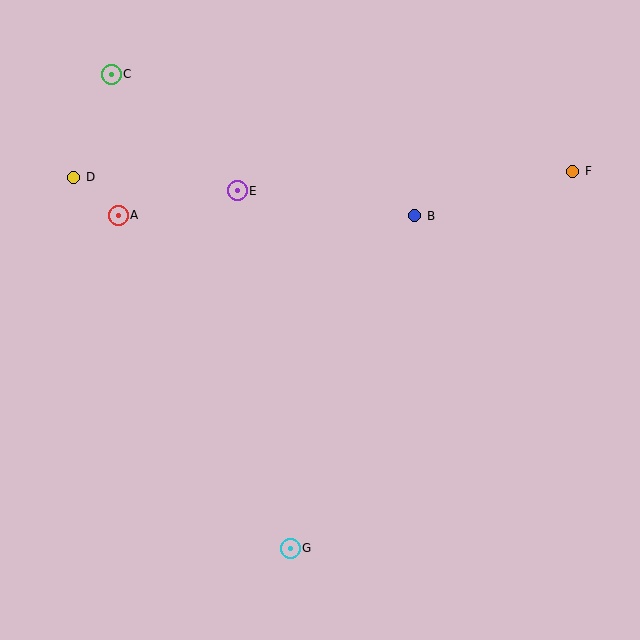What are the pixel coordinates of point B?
Point B is at (415, 216).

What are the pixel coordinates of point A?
Point A is at (118, 215).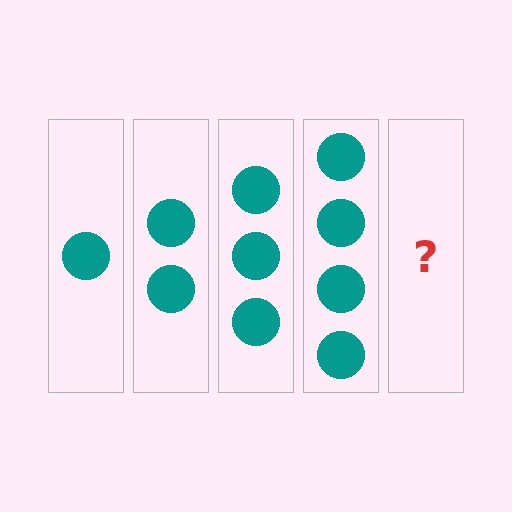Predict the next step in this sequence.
The next step is 5 circles.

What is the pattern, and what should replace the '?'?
The pattern is that each step adds one more circle. The '?' should be 5 circles.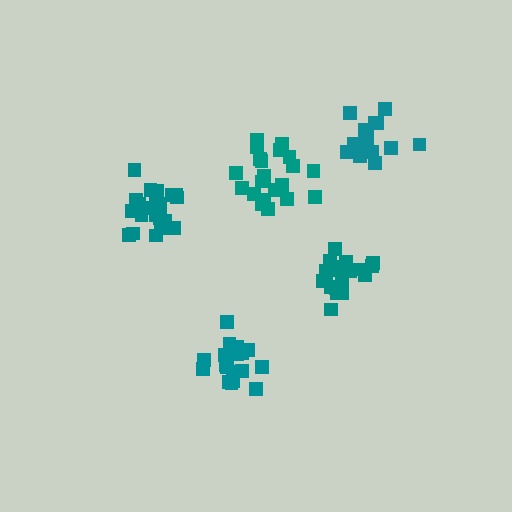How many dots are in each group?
Group 1: 21 dots, Group 2: 18 dots, Group 3: 21 dots, Group 4: 16 dots, Group 5: 20 dots (96 total).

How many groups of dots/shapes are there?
There are 5 groups.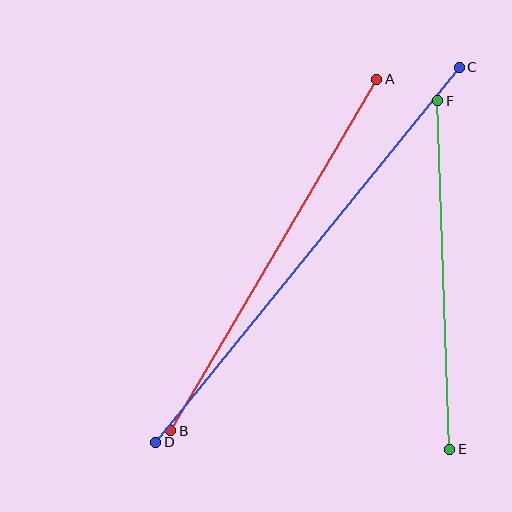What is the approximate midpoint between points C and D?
The midpoint is at approximately (307, 255) pixels.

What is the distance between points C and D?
The distance is approximately 483 pixels.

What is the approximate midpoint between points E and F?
The midpoint is at approximately (444, 275) pixels.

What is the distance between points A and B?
The distance is approximately 408 pixels.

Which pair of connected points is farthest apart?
Points C and D are farthest apart.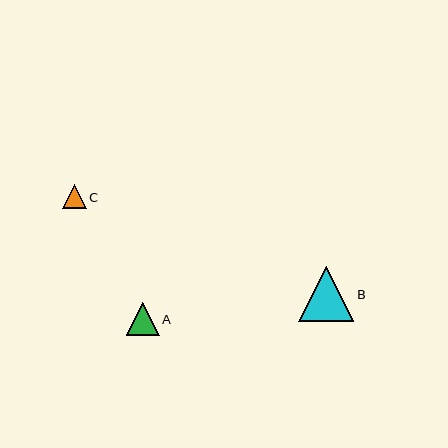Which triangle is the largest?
Triangle B is the largest with a size of approximately 55 pixels.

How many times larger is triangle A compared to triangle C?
Triangle A is approximately 1.4 times the size of triangle C.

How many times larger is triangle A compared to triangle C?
Triangle A is approximately 1.4 times the size of triangle C.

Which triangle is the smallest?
Triangle C is the smallest with a size of approximately 24 pixels.